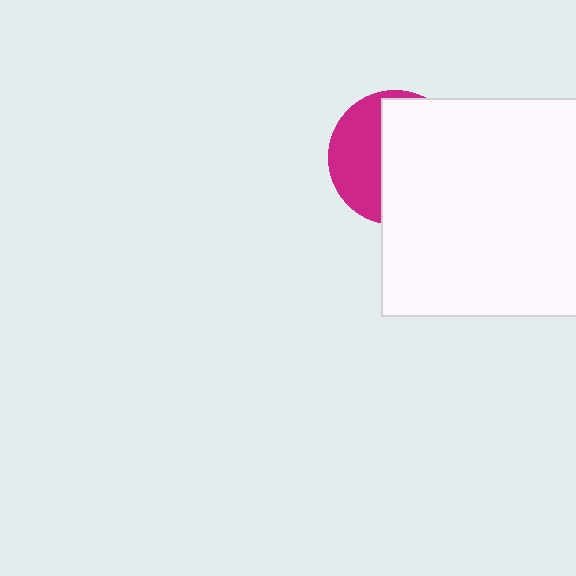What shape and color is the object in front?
The object in front is a white rectangle.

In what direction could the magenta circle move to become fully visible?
The magenta circle could move left. That would shift it out from behind the white rectangle entirely.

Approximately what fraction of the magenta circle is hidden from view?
Roughly 61% of the magenta circle is hidden behind the white rectangle.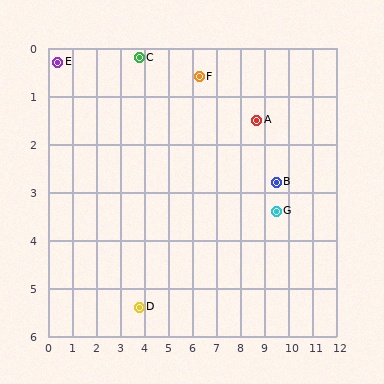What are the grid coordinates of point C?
Point C is at approximately (3.8, 0.2).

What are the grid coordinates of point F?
Point F is at approximately (6.3, 0.6).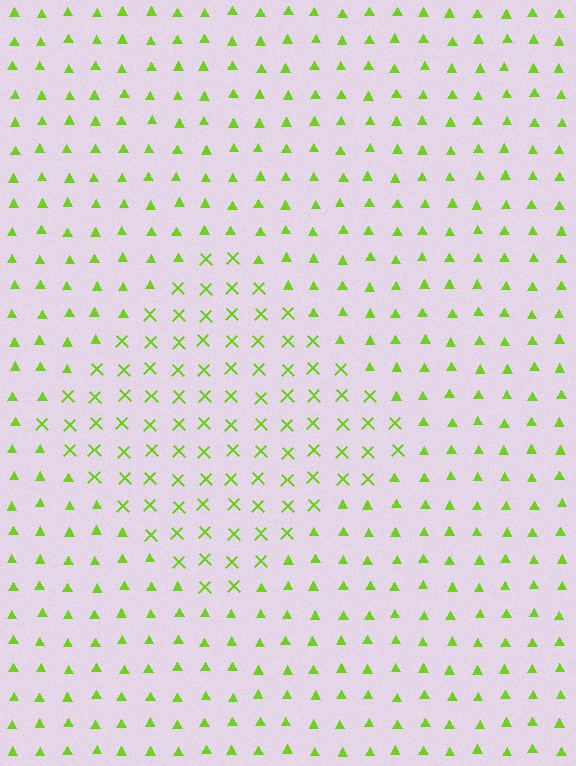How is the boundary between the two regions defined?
The boundary is defined by a change in element shape: X marks inside vs. triangles outside. All elements share the same color and spacing.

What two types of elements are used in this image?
The image uses X marks inside the diamond region and triangles outside it.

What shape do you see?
I see a diamond.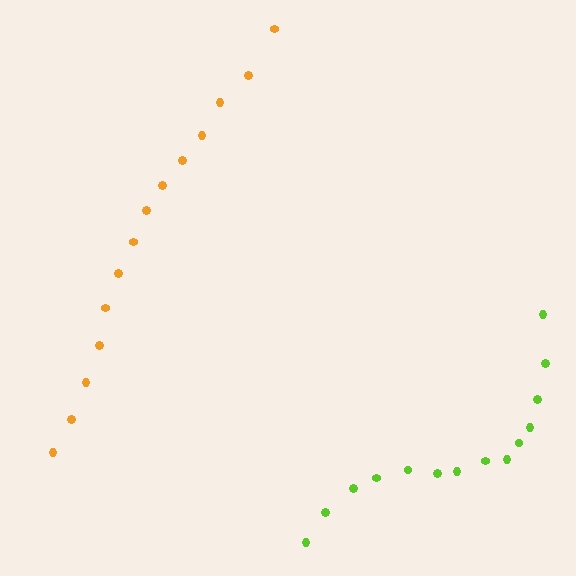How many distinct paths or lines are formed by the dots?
There are 2 distinct paths.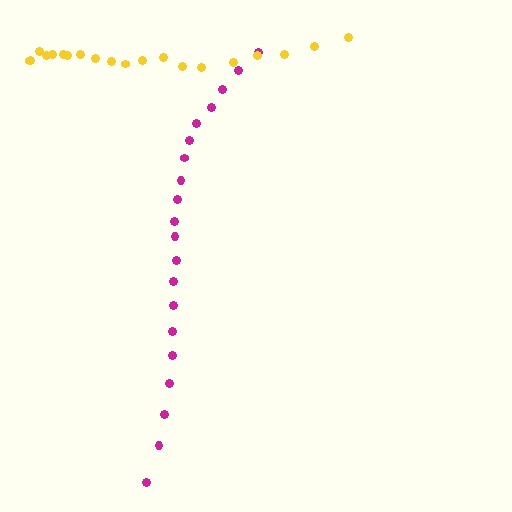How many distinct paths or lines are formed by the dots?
There are 2 distinct paths.